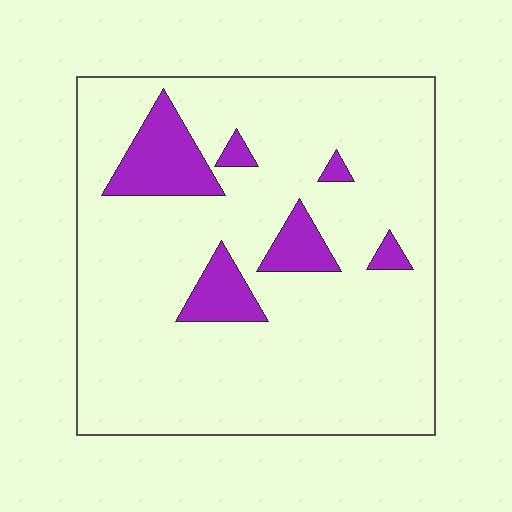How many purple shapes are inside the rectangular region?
6.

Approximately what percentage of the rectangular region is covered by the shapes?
Approximately 15%.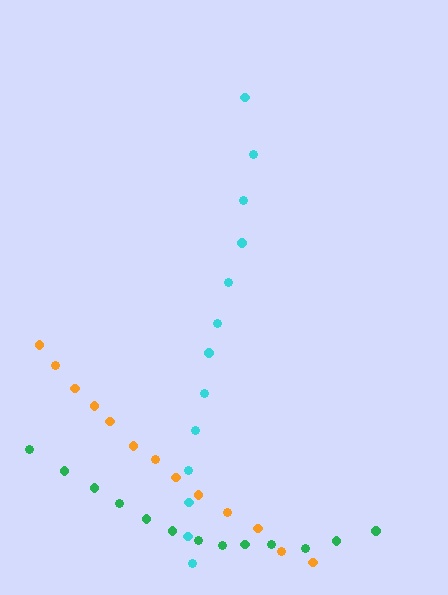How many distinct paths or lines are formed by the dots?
There are 3 distinct paths.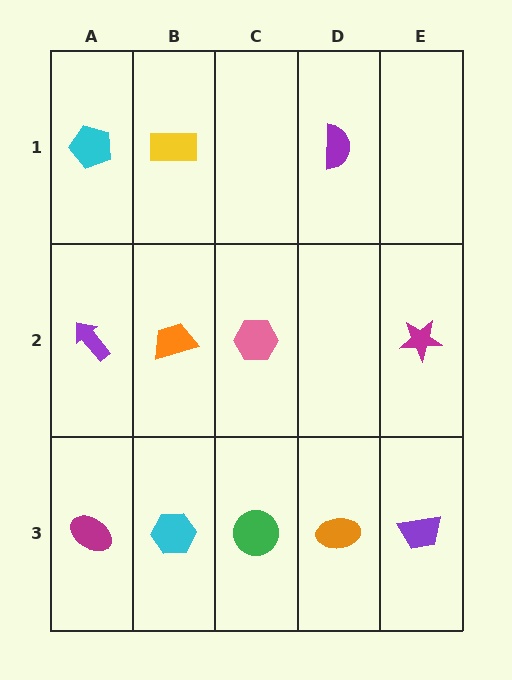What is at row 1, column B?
A yellow rectangle.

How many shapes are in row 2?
4 shapes.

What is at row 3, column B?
A cyan hexagon.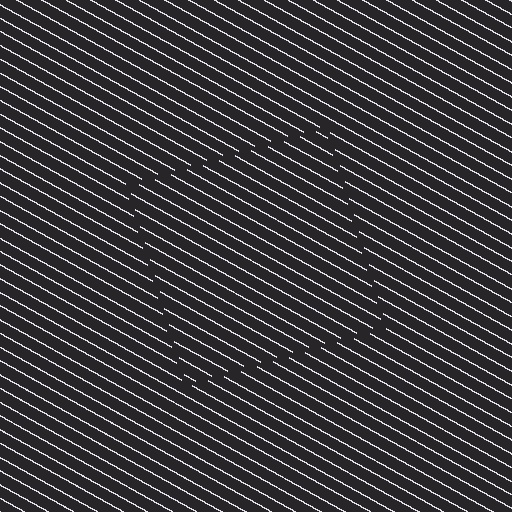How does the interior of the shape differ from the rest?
The interior of the shape contains the same grating, shifted by half a period — the contour is defined by the phase discontinuity where line-ends from the inner and outer gratings abut.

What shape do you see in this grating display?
An illusory square. The interior of the shape contains the same grating, shifted by half a period — the contour is defined by the phase discontinuity where line-ends from the inner and outer gratings abut.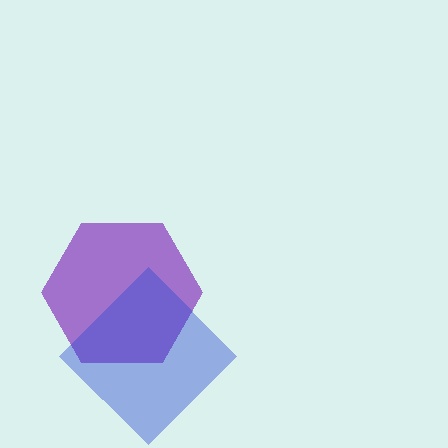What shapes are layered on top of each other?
The layered shapes are: a purple hexagon, a blue diamond.